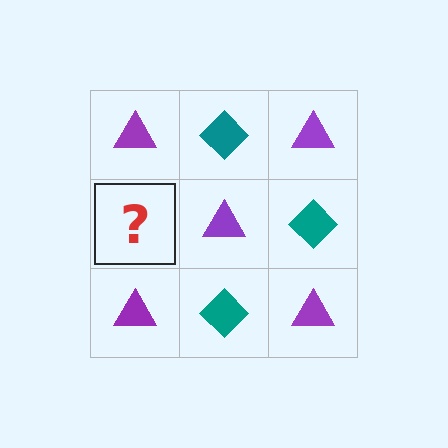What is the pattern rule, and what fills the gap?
The rule is that it alternates purple triangle and teal diamond in a checkerboard pattern. The gap should be filled with a teal diamond.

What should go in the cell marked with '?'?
The missing cell should contain a teal diamond.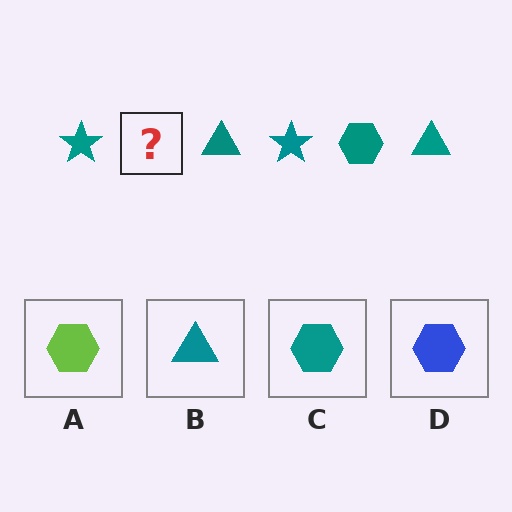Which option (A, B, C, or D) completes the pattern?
C.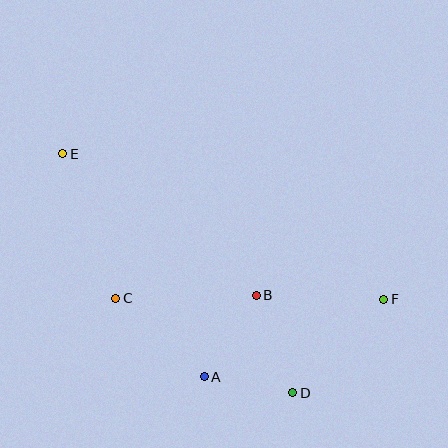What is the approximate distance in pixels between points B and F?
The distance between B and F is approximately 128 pixels.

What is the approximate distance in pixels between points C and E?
The distance between C and E is approximately 154 pixels.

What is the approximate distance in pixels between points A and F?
The distance between A and F is approximately 196 pixels.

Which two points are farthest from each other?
Points E and F are farthest from each other.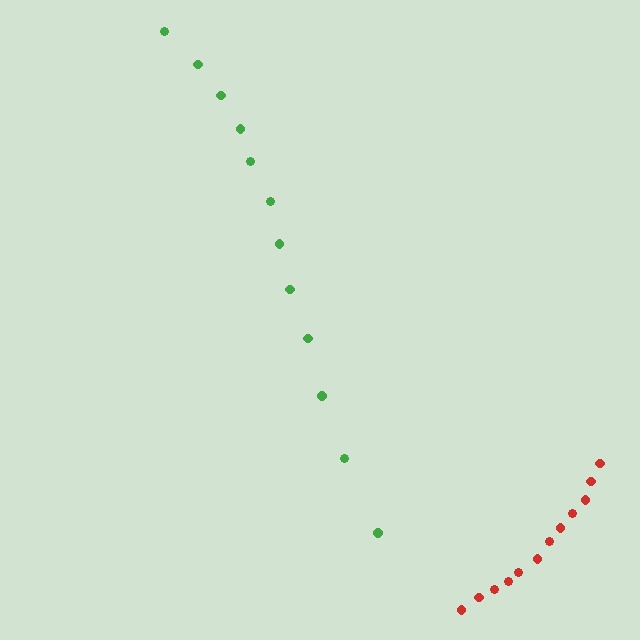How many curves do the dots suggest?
There are 2 distinct paths.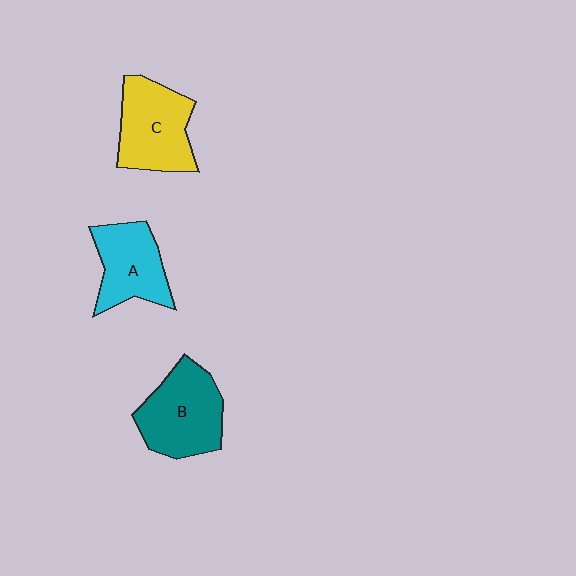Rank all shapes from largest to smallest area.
From largest to smallest: B (teal), C (yellow), A (cyan).